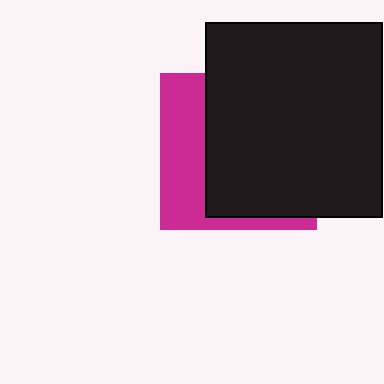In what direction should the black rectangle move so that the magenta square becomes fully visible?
The black rectangle should move right. That is the shortest direction to clear the overlap and leave the magenta square fully visible.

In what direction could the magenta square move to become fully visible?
The magenta square could move left. That would shift it out from behind the black rectangle entirely.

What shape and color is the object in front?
The object in front is a black rectangle.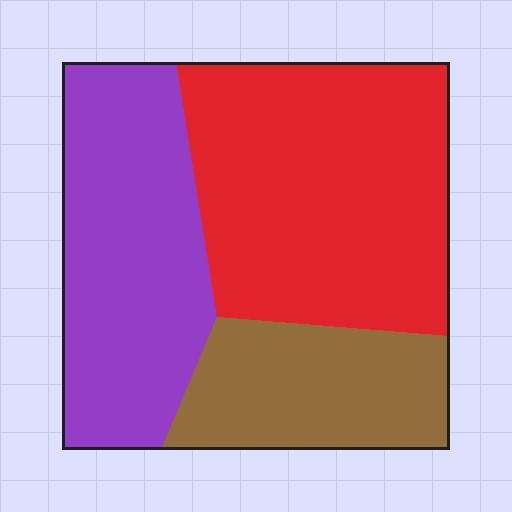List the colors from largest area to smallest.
From largest to smallest: red, purple, brown.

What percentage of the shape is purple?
Purple takes up between a quarter and a half of the shape.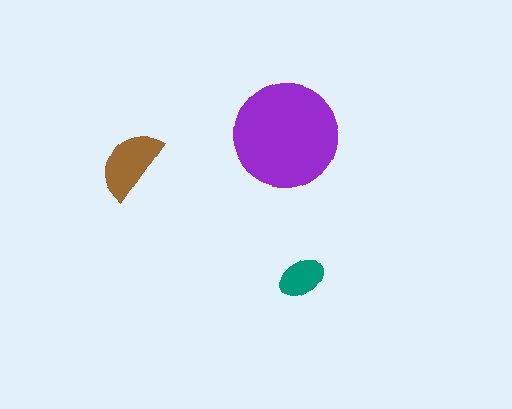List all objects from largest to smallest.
The purple circle, the brown semicircle, the teal ellipse.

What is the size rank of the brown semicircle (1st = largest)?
2nd.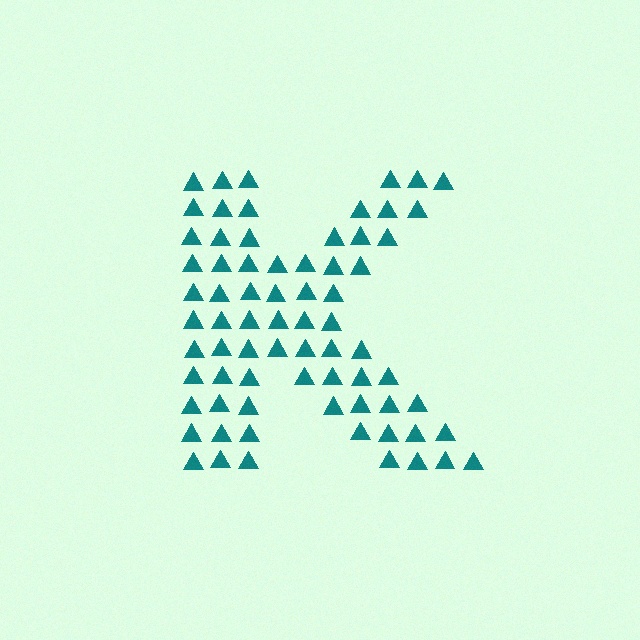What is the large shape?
The large shape is the letter K.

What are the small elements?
The small elements are triangles.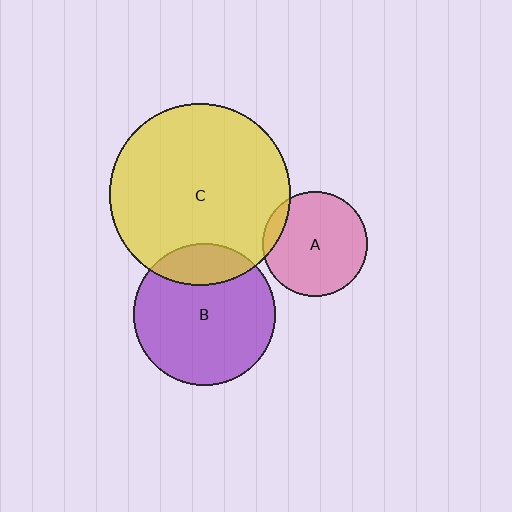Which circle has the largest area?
Circle C (yellow).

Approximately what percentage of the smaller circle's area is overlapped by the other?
Approximately 20%.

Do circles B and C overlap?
Yes.